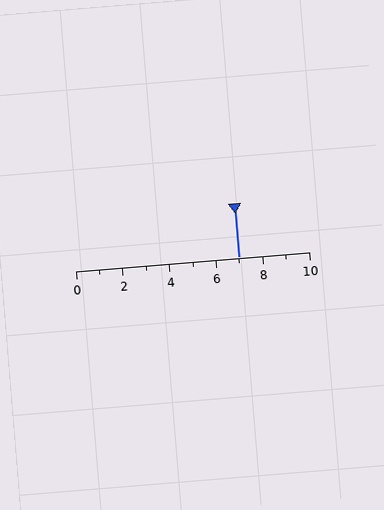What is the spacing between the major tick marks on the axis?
The major ticks are spaced 2 apart.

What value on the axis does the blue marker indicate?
The marker indicates approximately 7.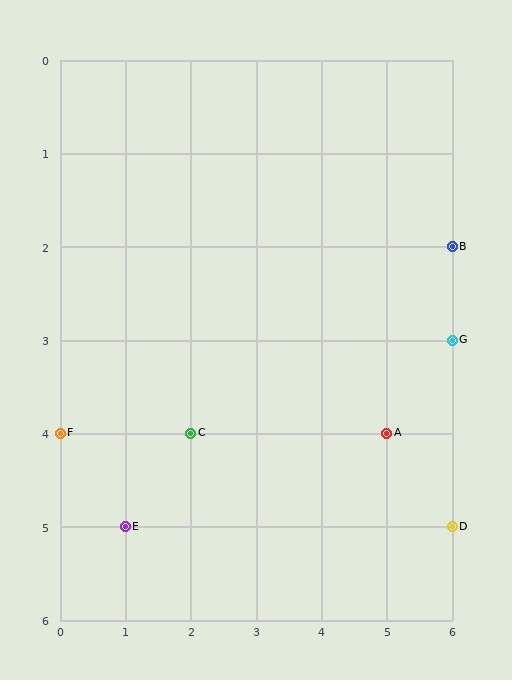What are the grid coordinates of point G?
Point G is at grid coordinates (6, 3).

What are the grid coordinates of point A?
Point A is at grid coordinates (5, 4).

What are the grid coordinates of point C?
Point C is at grid coordinates (2, 4).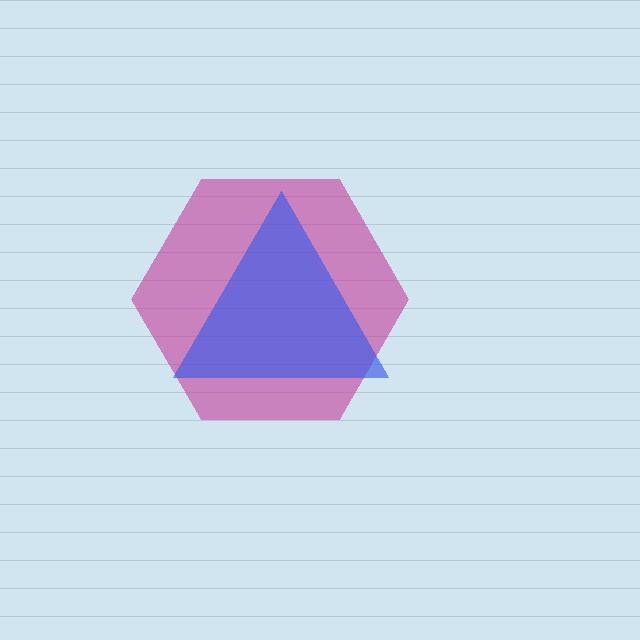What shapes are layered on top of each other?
The layered shapes are: a magenta hexagon, a blue triangle.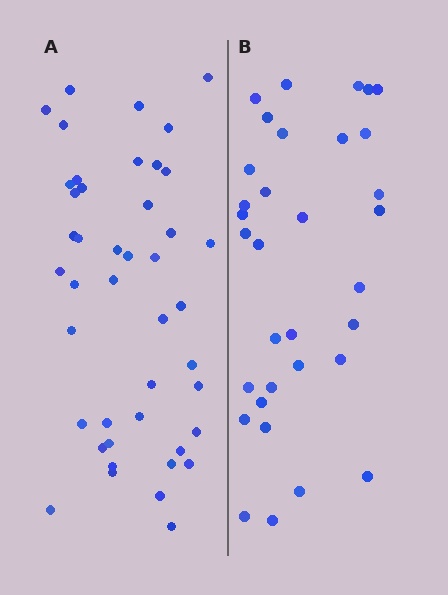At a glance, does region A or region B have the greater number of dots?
Region A (the left region) has more dots.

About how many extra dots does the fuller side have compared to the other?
Region A has roughly 12 or so more dots than region B.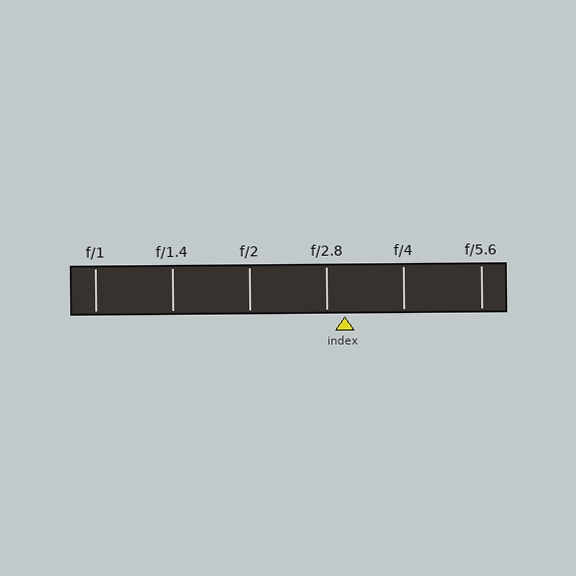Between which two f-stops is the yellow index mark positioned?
The index mark is between f/2.8 and f/4.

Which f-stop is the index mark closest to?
The index mark is closest to f/2.8.